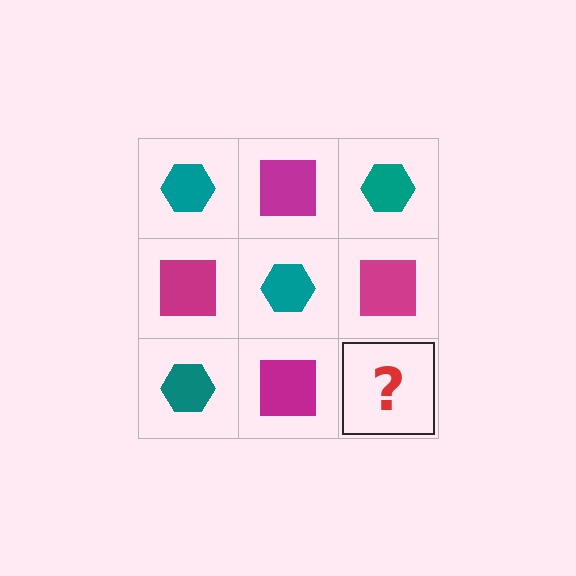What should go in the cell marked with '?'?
The missing cell should contain a teal hexagon.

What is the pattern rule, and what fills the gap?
The rule is that it alternates teal hexagon and magenta square in a checkerboard pattern. The gap should be filled with a teal hexagon.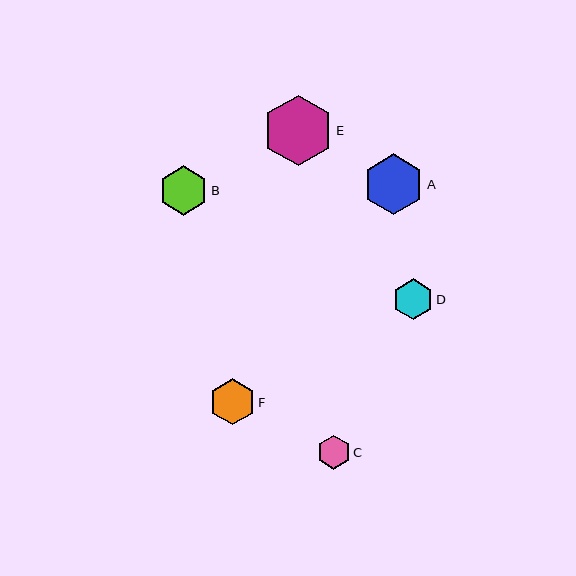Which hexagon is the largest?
Hexagon E is the largest with a size of approximately 70 pixels.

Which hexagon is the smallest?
Hexagon C is the smallest with a size of approximately 33 pixels.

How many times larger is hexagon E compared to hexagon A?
Hexagon E is approximately 1.2 times the size of hexagon A.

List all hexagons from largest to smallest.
From largest to smallest: E, A, B, F, D, C.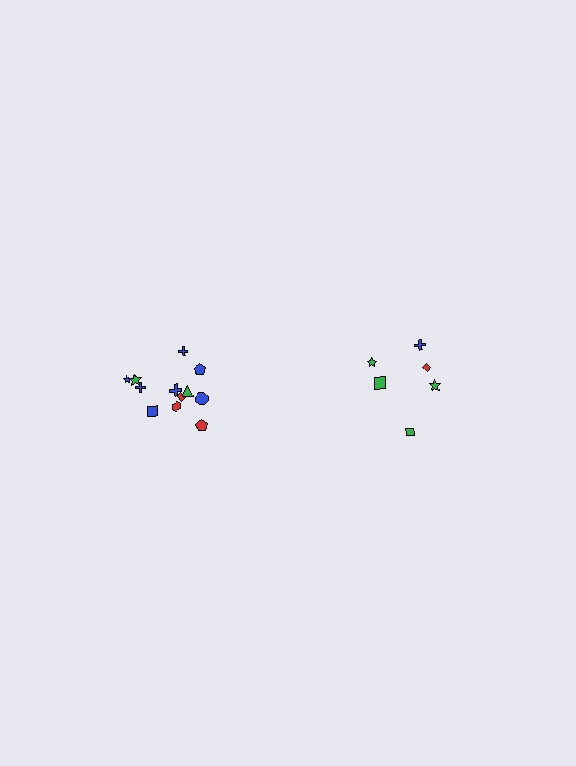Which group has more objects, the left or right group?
The left group.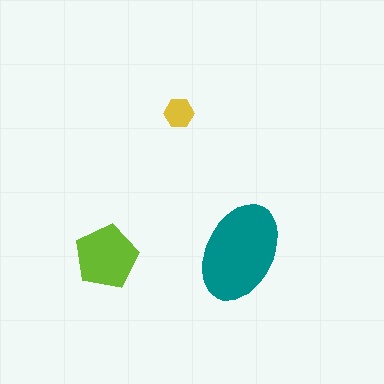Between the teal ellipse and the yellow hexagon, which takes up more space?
The teal ellipse.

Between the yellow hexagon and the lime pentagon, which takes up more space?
The lime pentagon.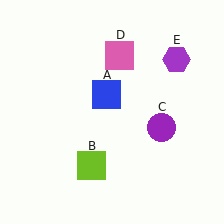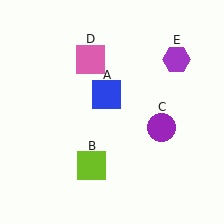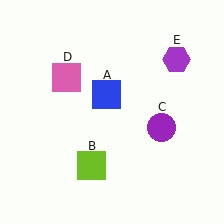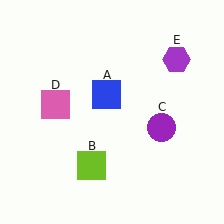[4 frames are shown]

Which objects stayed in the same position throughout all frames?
Blue square (object A) and lime square (object B) and purple circle (object C) and purple hexagon (object E) remained stationary.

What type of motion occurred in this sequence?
The pink square (object D) rotated counterclockwise around the center of the scene.